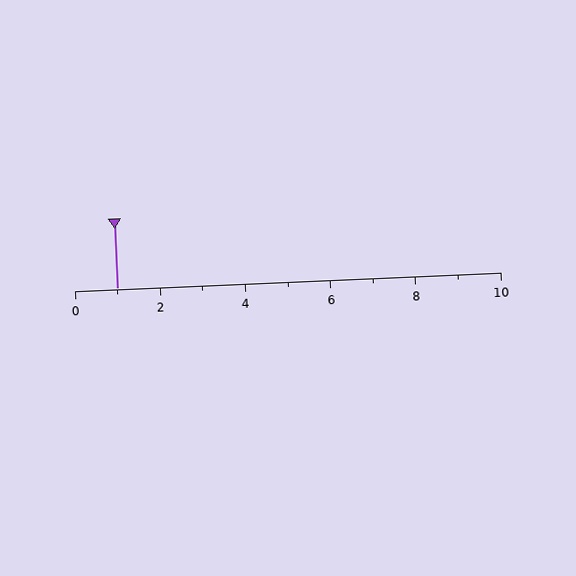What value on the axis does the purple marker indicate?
The marker indicates approximately 1.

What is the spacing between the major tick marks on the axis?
The major ticks are spaced 2 apart.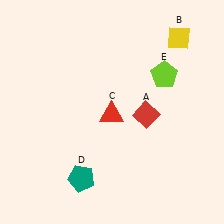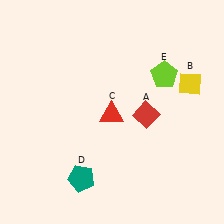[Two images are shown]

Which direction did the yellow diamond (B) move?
The yellow diamond (B) moved down.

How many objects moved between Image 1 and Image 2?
1 object moved between the two images.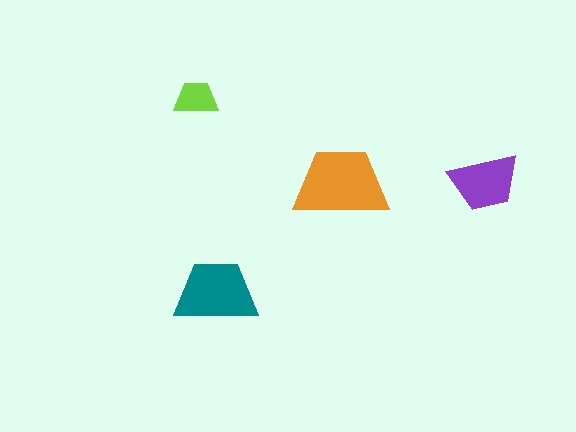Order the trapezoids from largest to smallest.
the orange one, the teal one, the purple one, the lime one.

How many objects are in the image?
There are 4 objects in the image.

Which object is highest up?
The lime trapezoid is topmost.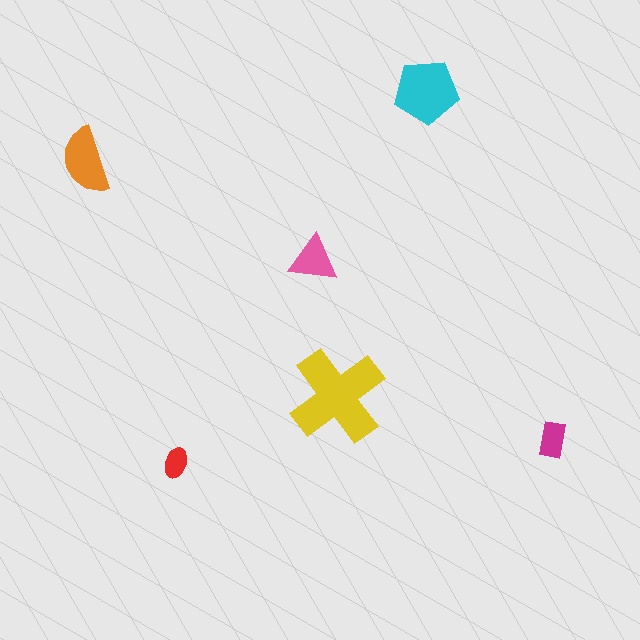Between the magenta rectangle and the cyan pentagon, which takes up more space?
The cyan pentagon.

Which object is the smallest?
The red ellipse.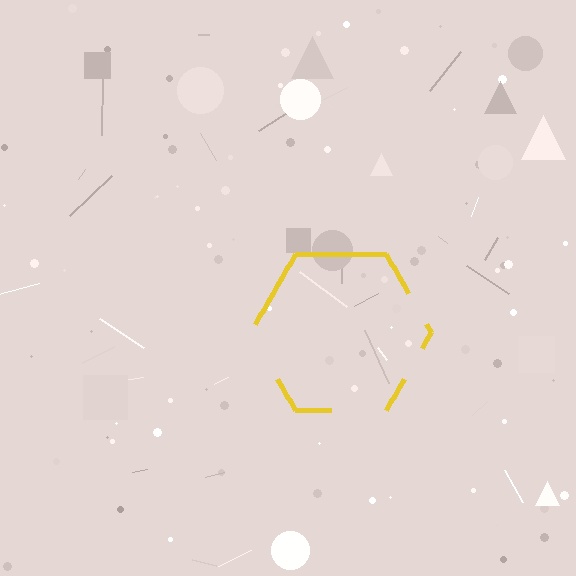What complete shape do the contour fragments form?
The contour fragments form a hexagon.